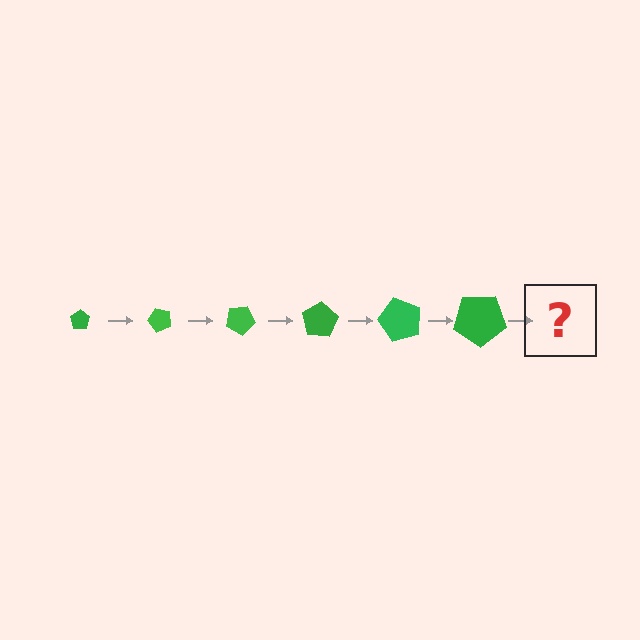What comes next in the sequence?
The next element should be a pentagon, larger than the previous one and rotated 300 degrees from the start.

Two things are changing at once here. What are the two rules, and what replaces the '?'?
The two rules are that the pentagon grows larger each step and it rotates 50 degrees each step. The '?' should be a pentagon, larger than the previous one and rotated 300 degrees from the start.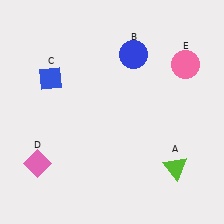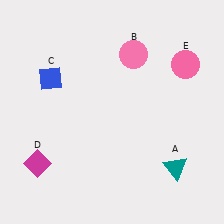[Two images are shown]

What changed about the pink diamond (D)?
In Image 1, D is pink. In Image 2, it changed to magenta.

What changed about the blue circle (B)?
In Image 1, B is blue. In Image 2, it changed to pink.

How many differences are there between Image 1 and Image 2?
There are 3 differences between the two images.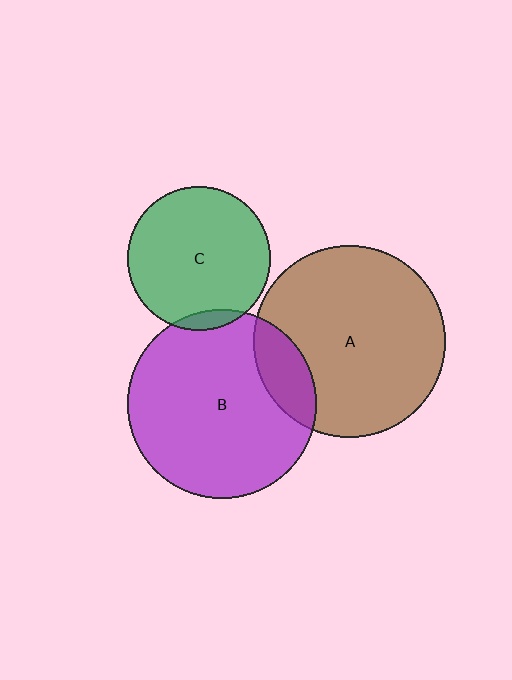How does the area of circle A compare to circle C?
Approximately 1.8 times.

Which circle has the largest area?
Circle A (brown).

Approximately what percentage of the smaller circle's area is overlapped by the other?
Approximately 5%.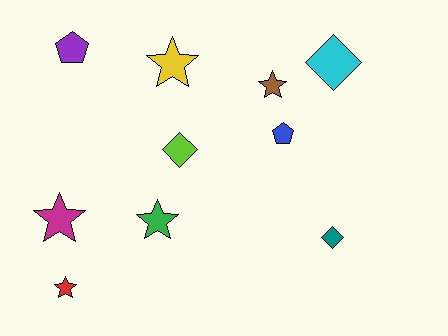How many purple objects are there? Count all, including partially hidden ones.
There is 1 purple object.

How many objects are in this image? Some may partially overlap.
There are 10 objects.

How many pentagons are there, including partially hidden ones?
There are 2 pentagons.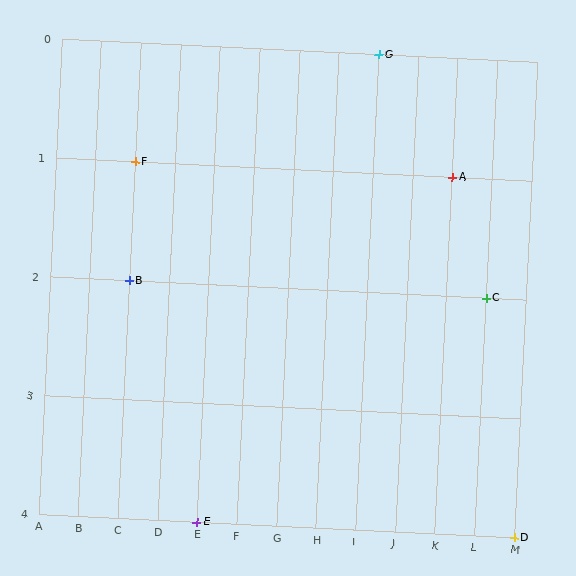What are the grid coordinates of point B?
Point B is at grid coordinates (C, 2).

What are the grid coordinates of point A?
Point A is at grid coordinates (K, 1).